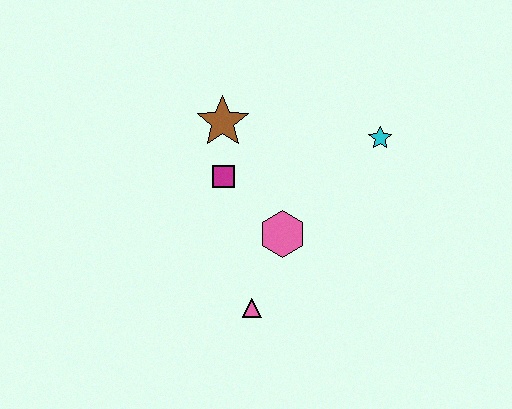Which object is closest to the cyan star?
The pink hexagon is closest to the cyan star.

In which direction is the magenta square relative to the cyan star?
The magenta square is to the left of the cyan star.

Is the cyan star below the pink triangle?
No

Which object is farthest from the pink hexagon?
The cyan star is farthest from the pink hexagon.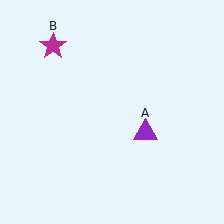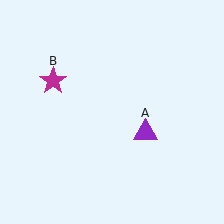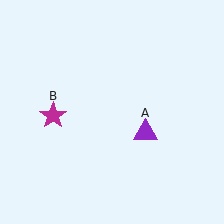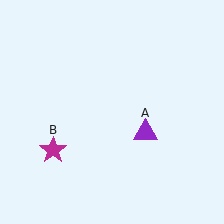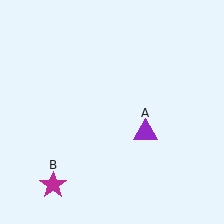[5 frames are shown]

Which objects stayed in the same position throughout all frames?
Purple triangle (object A) remained stationary.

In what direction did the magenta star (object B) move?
The magenta star (object B) moved down.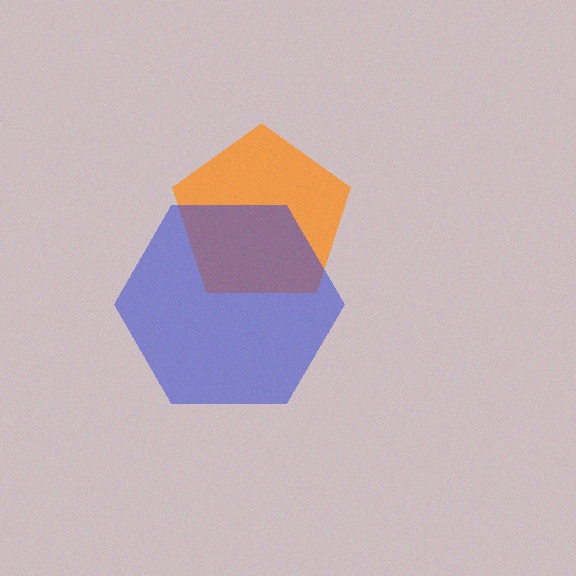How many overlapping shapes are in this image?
There are 2 overlapping shapes in the image.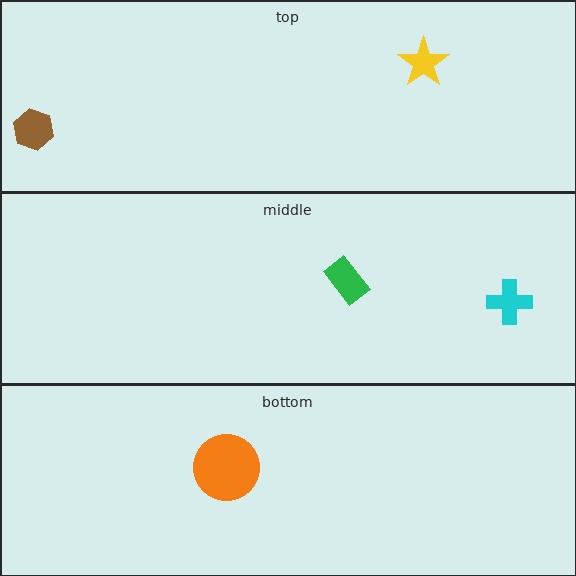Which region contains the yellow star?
The top region.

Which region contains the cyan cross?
The middle region.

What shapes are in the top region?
The brown hexagon, the yellow star.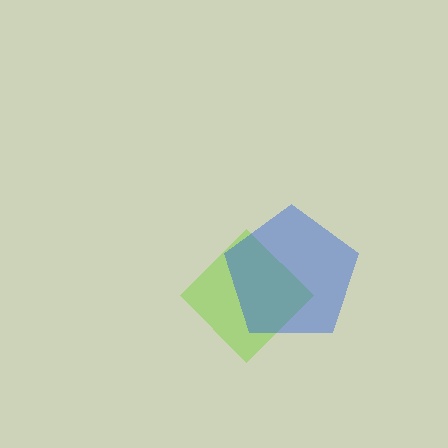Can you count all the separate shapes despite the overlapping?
Yes, there are 2 separate shapes.